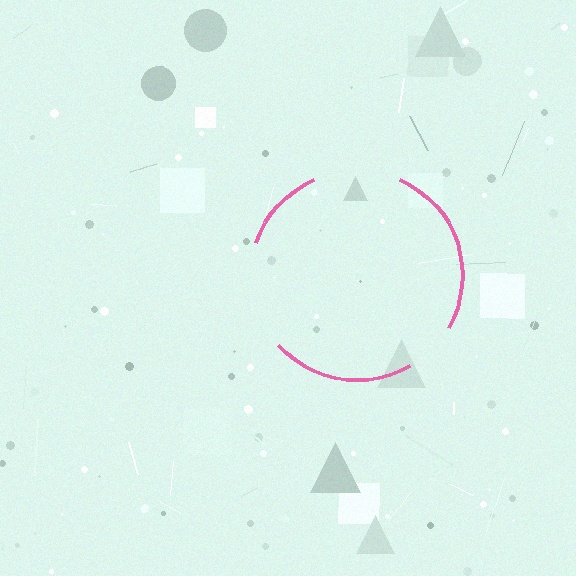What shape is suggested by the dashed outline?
The dashed outline suggests a circle.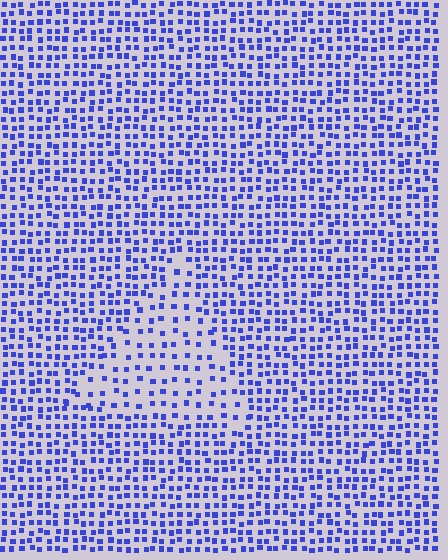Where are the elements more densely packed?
The elements are more densely packed outside the triangle boundary.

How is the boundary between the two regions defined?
The boundary is defined by a change in element density (approximately 1.9x ratio). All elements are the same color, size, and shape.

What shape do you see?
I see a triangle.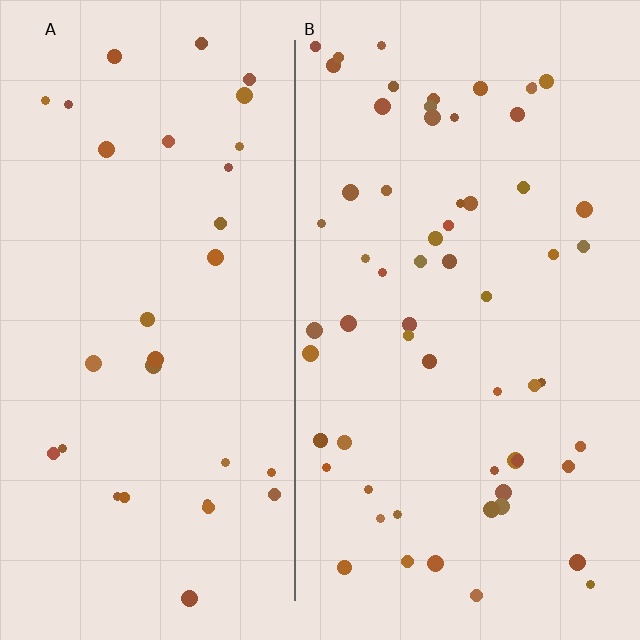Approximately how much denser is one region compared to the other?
Approximately 1.9× — region B over region A.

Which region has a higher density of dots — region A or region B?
B (the right).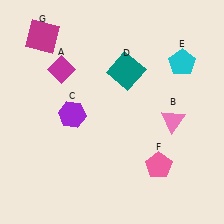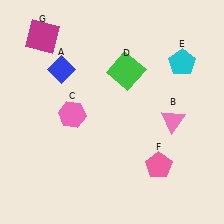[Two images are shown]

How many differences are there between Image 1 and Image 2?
There are 3 differences between the two images.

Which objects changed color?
A changed from magenta to blue. C changed from purple to pink. D changed from teal to green.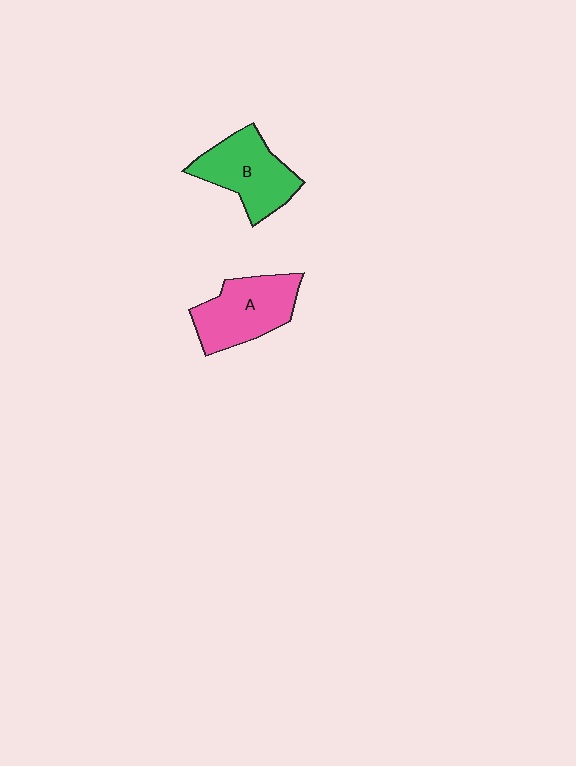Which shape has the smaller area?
Shape B (green).